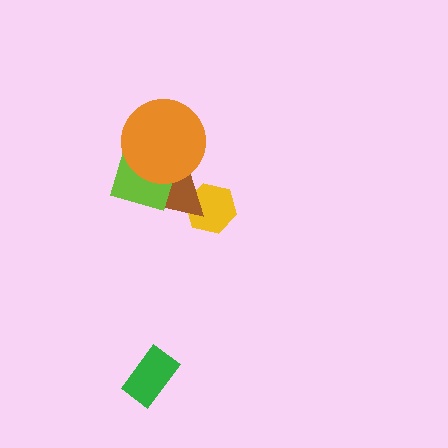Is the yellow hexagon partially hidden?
Yes, it is partially covered by another shape.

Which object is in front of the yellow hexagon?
The brown triangle is in front of the yellow hexagon.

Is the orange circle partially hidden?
No, no other shape covers it.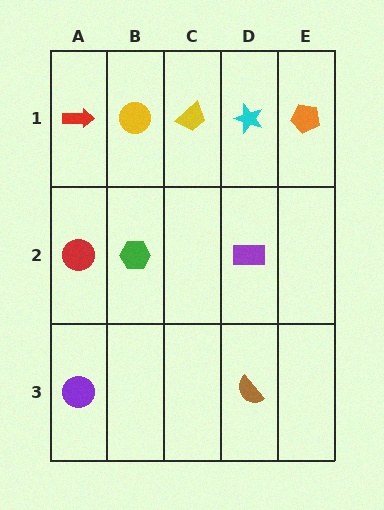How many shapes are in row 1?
5 shapes.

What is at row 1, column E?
An orange pentagon.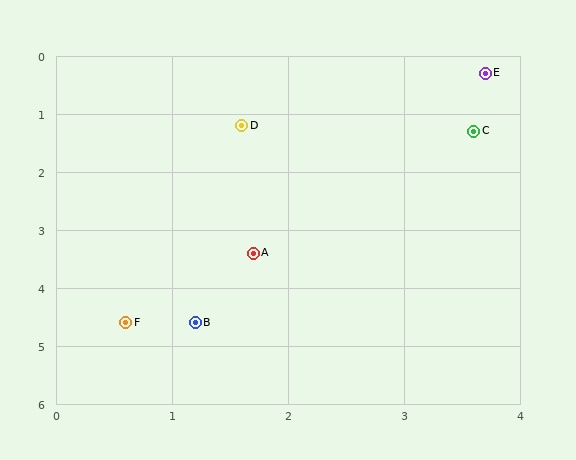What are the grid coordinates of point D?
Point D is at approximately (1.6, 1.2).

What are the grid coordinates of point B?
Point B is at approximately (1.2, 4.6).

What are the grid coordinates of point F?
Point F is at approximately (0.6, 4.6).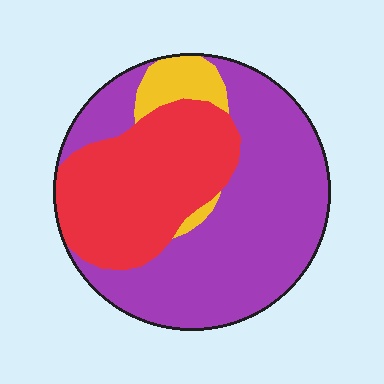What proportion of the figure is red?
Red takes up about one third (1/3) of the figure.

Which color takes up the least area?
Yellow, at roughly 5%.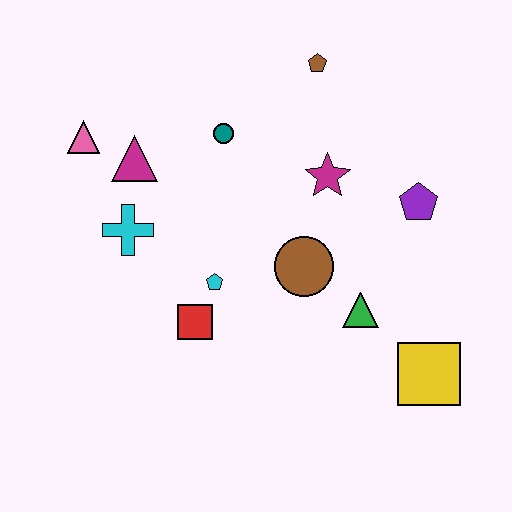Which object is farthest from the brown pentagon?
The yellow square is farthest from the brown pentagon.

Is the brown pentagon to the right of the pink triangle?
Yes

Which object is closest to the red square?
The cyan pentagon is closest to the red square.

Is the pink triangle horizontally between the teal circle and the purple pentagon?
No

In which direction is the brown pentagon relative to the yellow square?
The brown pentagon is above the yellow square.